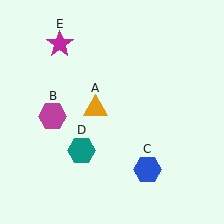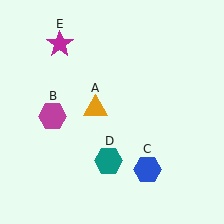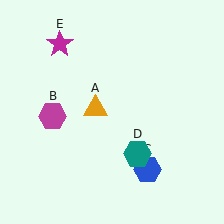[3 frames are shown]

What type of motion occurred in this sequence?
The teal hexagon (object D) rotated counterclockwise around the center of the scene.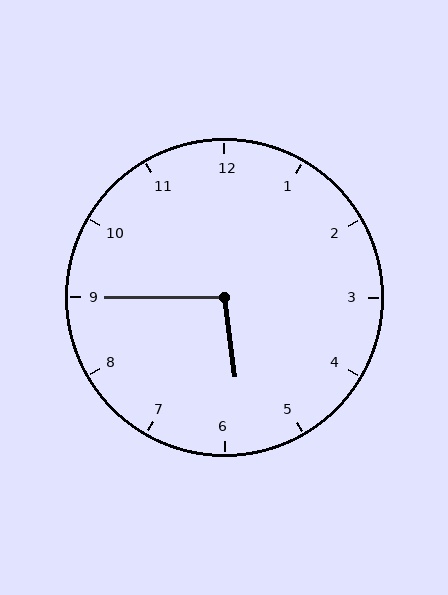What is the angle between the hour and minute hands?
Approximately 98 degrees.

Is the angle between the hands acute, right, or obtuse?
It is obtuse.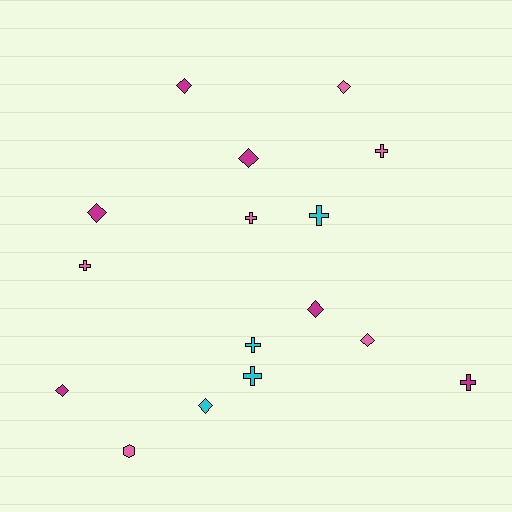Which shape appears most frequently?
Diamond, with 8 objects.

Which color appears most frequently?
Magenta, with 6 objects.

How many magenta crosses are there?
There is 1 magenta cross.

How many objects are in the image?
There are 16 objects.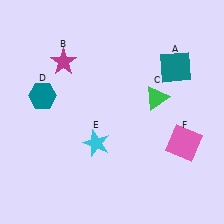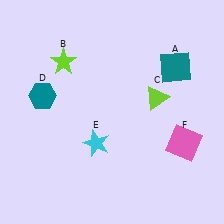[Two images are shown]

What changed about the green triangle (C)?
In Image 1, C is green. In Image 2, it changed to lime.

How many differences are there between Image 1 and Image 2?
There are 2 differences between the two images.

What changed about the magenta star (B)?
In Image 1, B is magenta. In Image 2, it changed to lime.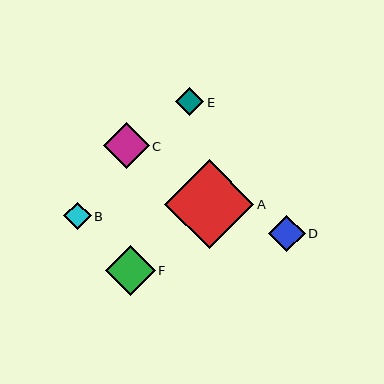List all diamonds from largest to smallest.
From largest to smallest: A, F, C, D, E, B.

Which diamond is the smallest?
Diamond B is the smallest with a size of approximately 27 pixels.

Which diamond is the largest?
Diamond A is the largest with a size of approximately 89 pixels.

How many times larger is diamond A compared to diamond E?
Diamond A is approximately 3.1 times the size of diamond E.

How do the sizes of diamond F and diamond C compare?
Diamond F and diamond C are approximately the same size.